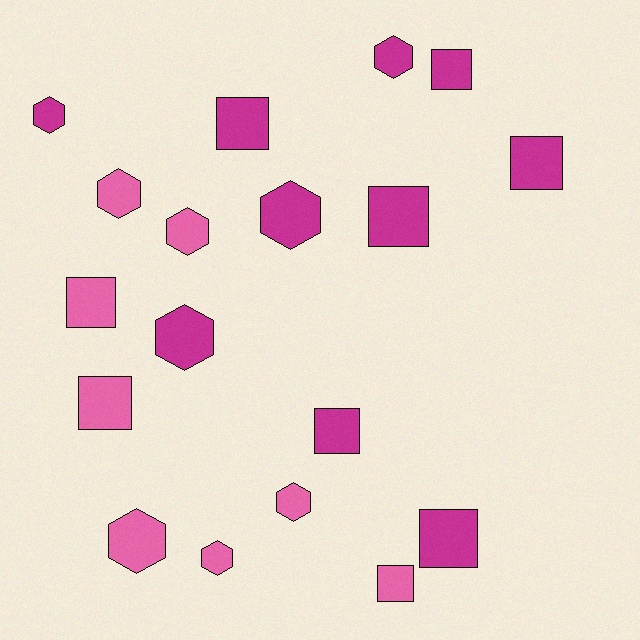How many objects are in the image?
There are 18 objects.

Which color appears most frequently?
Magenta, with 10 objects.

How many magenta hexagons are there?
There are 4 magenta hexagons.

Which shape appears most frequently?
Hexagon, with 9 objects.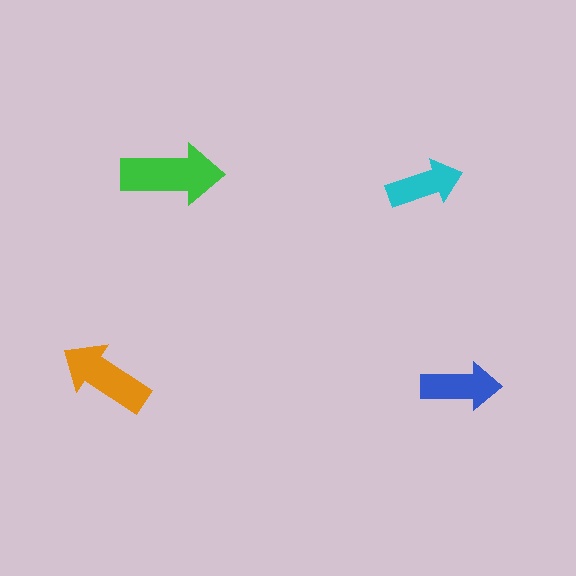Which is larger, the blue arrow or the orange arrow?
The orange one.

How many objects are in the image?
There are 4 objects in the image.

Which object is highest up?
The green arrow is topmost.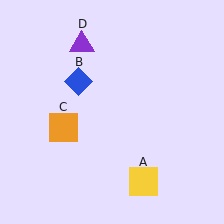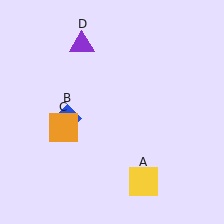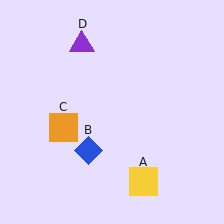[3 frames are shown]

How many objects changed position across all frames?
1 object changed position: blue diamond (object B).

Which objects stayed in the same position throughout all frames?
Yellow square (object A) and orange square (object C) and purple triangle (object D) remained stationary.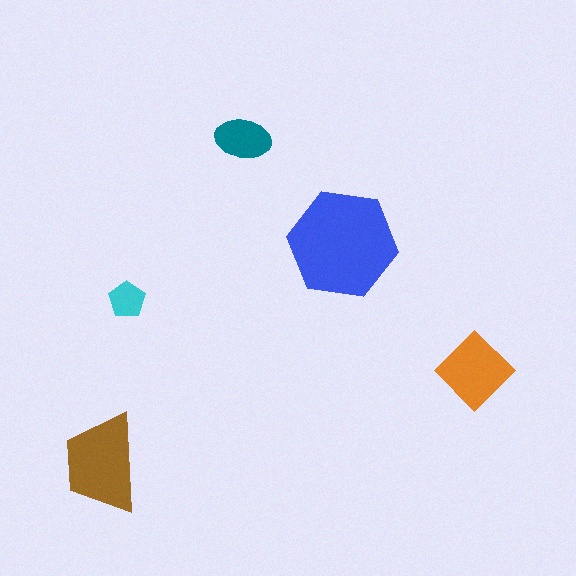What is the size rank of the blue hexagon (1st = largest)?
1st.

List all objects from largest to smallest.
The blue hexagon, the brown trapezoid, the orange diamond, the teal ellipse, the cyan pentagon.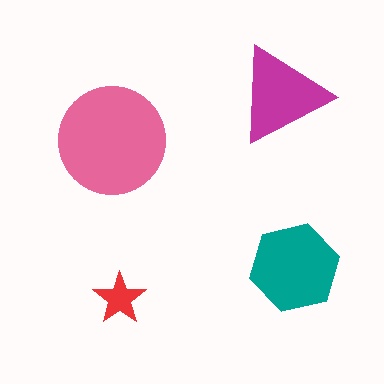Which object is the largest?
The pink circle.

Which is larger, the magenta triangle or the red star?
The magenta triangle.